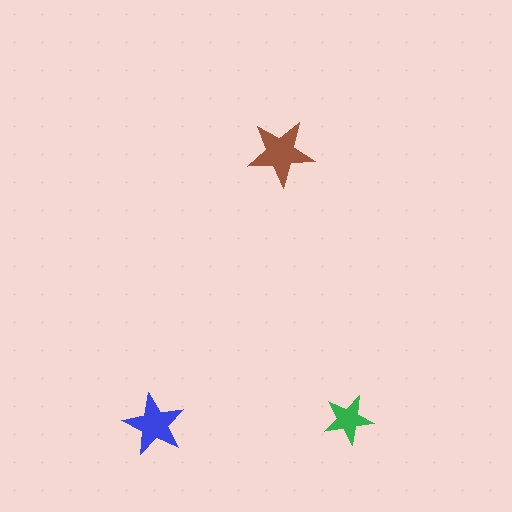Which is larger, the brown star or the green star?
The brown one.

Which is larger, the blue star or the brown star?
The brown one.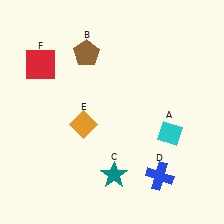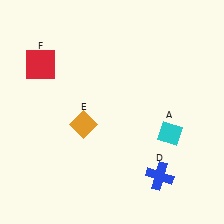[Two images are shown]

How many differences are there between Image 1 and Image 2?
There are 2 differences between the two images.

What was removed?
The teal star (C), the brown pentagon (B) were removed in Image 2.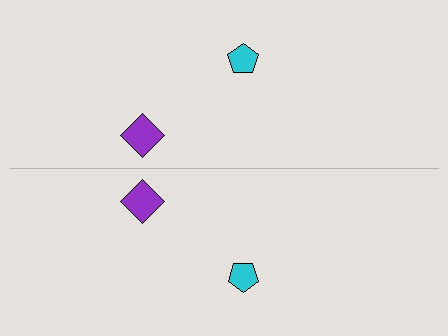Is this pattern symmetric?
Yes, this pattern has bilateral (reflection) symmetry.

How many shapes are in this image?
There are 4 shapes in this image.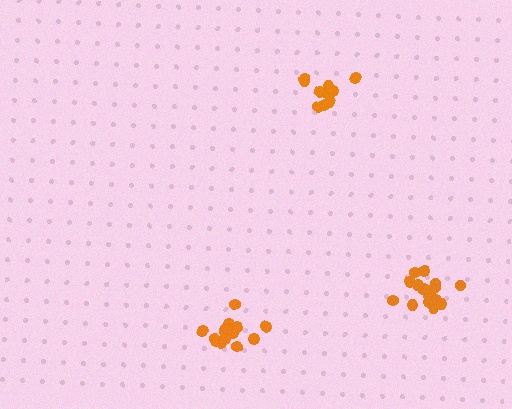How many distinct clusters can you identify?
There are 3 distinct clusters.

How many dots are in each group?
Group 1: 12 dots, Group 2: 15 dots, Group 3: 15 dots (42 total).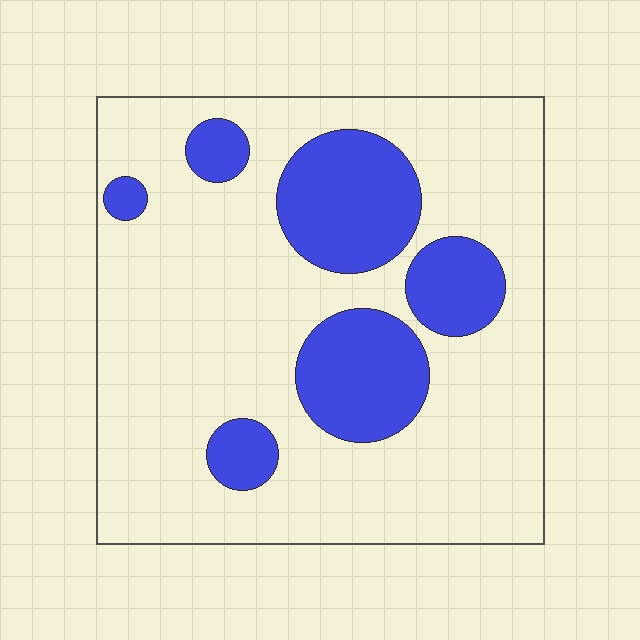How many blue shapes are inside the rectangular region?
6.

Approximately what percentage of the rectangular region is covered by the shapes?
Approximately 25%.